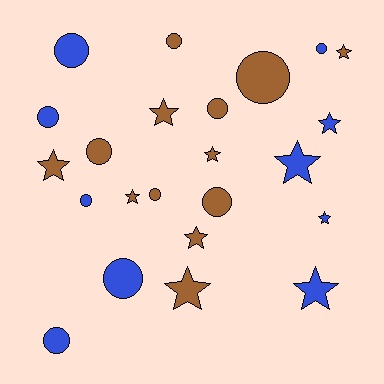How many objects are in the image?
There are 23 objects.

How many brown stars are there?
There are 7 brown stars.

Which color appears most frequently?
Brown, with 13 objects.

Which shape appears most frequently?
Circle, with 12 objects.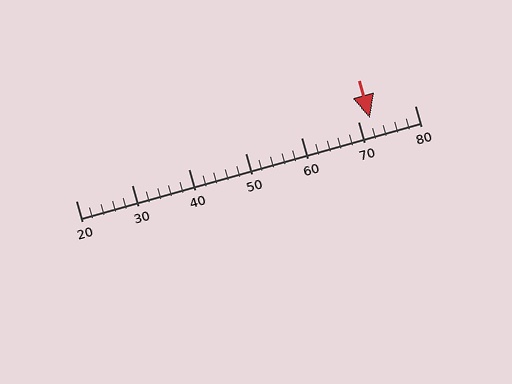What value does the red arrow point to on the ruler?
The red arrow points to approximately 72.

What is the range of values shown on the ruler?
The ruler shows values from 20 to 80.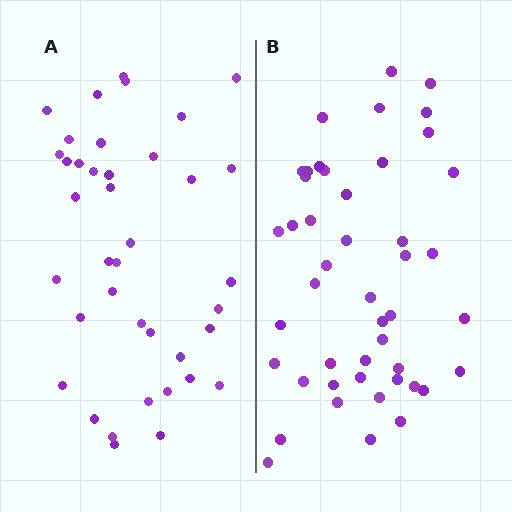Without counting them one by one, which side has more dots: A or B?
Region B (the right region) has more dots.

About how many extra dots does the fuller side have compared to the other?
Region B has roughly 8 or so more dots than region A.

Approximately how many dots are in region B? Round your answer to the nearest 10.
About 50 dots. (The exact count is 46, which rounds to 50.)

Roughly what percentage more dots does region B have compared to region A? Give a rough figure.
About 20% more.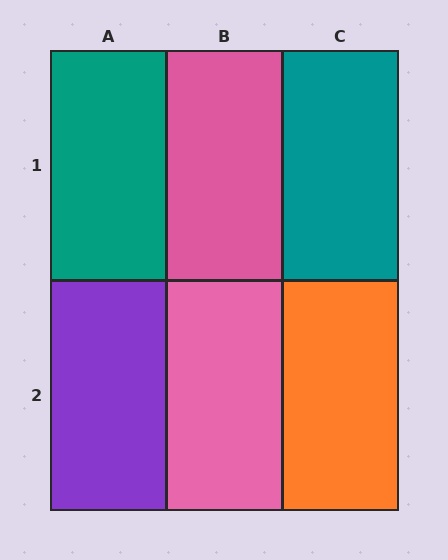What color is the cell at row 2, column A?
Purple.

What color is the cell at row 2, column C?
Orange.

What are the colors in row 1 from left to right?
Teal, pink, teal.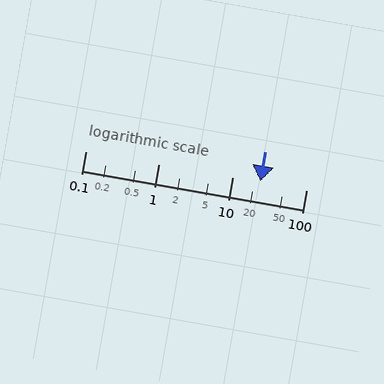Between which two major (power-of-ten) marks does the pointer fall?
The pointer is between 10 and 100.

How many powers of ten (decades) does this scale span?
The scale spans 3 decades, from 0.1 to 100.